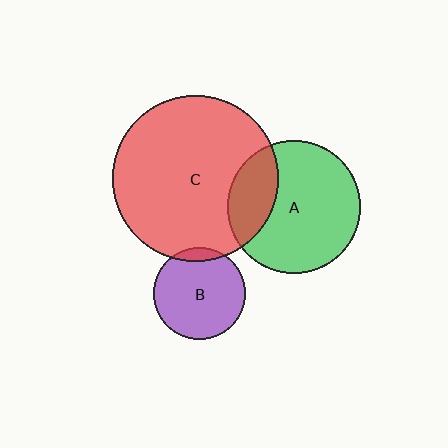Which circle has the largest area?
Circle C (red).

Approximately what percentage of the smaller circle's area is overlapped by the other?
Approximately 10%.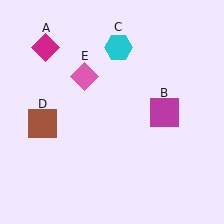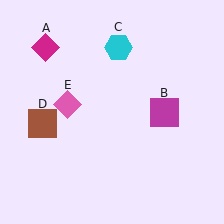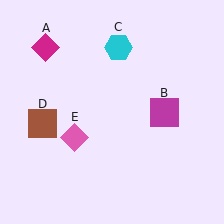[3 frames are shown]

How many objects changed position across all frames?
1 object changed position: pink diamond (object E).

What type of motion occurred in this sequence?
The pink diamond (object E) rotated counterclockwise around the center of the scene.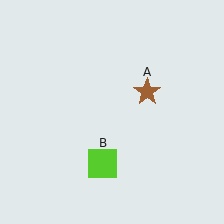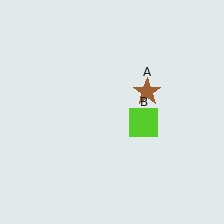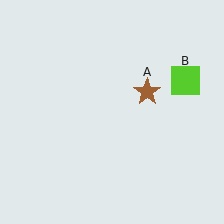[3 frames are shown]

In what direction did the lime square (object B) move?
The lime square (object B) moved up and to the right.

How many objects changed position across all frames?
1 object changed position: lime square (object B).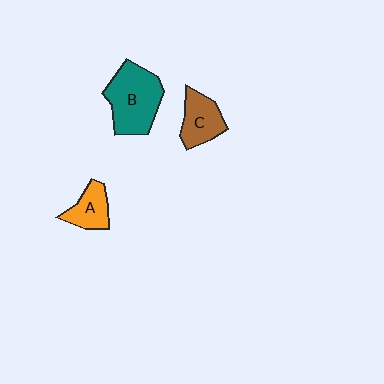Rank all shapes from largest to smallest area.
From largest to smallest: B (teal), C (brown), A (orange).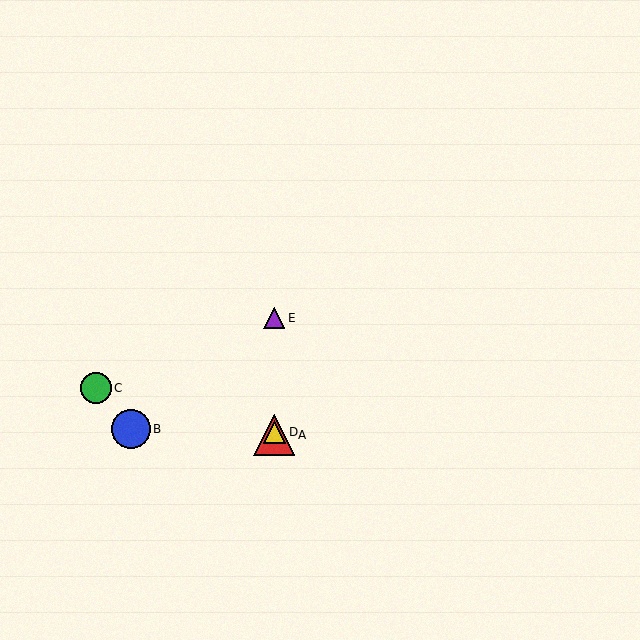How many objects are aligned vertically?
3 objects (A, D, E) are aligned vertically.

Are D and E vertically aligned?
Yes, both are at x≈274.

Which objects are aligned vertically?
Objects A, D, E are aligned vertically.